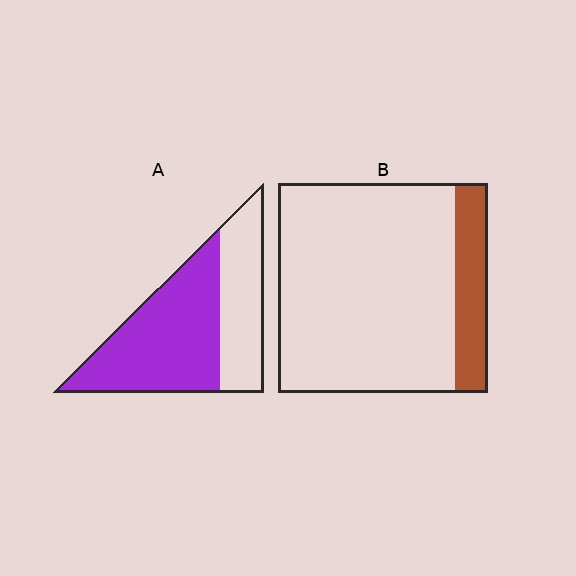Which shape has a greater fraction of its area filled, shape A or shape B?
Shape A.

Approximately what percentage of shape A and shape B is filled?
A is approximately 65% and B is approximately 15%.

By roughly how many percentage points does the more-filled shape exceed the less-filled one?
By roughly 45 percentage points (A over B).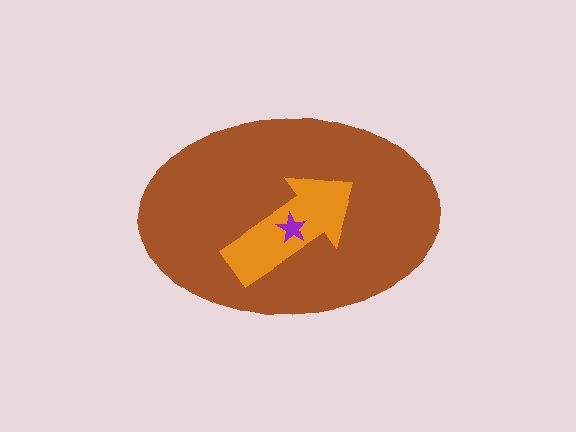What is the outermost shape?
The brown ellipse.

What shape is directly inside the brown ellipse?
The orange arrow.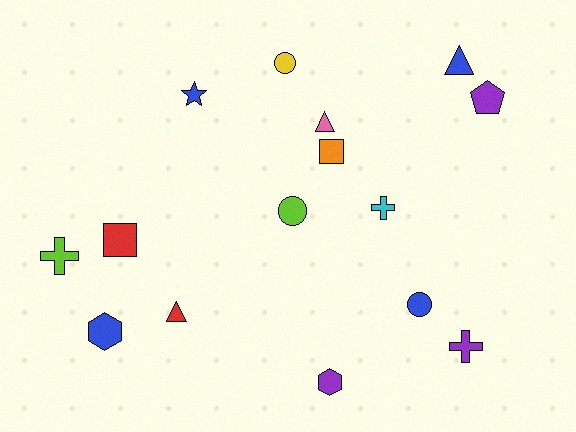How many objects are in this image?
There are 15 objects.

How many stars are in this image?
There is 1 star.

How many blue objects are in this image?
There are 4 blue objects.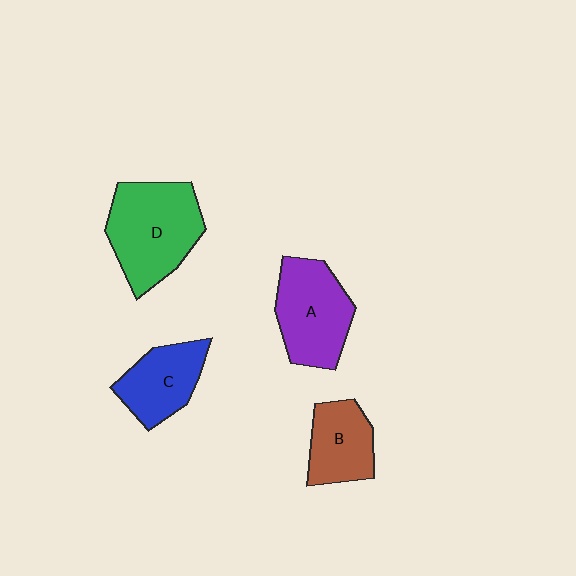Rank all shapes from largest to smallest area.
From largest to smallest: D (green), A (purple), C (blue), B (brown).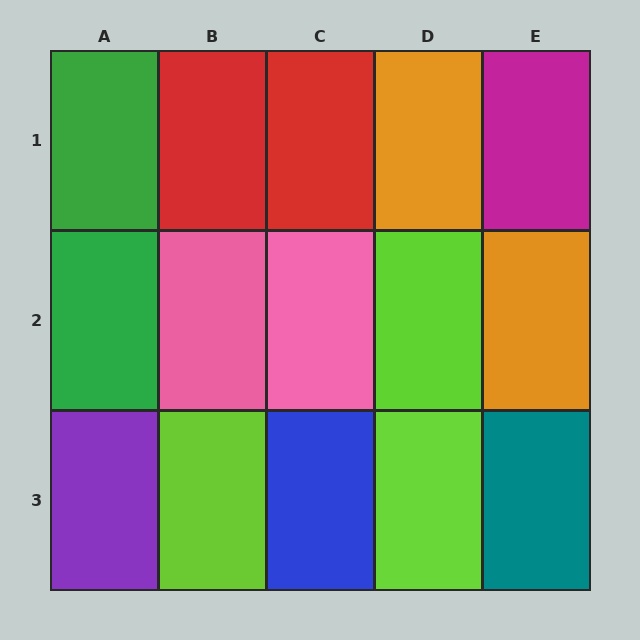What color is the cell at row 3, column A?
Purple.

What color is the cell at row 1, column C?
Red.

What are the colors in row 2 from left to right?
Green, pink, pink, lime, orange.